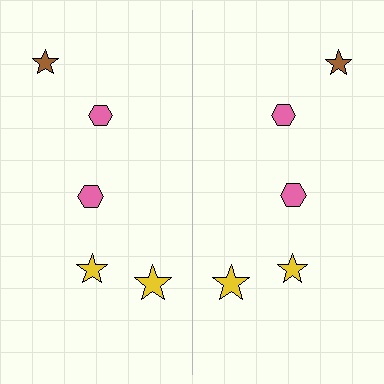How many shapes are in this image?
There are 10 shapes in this image.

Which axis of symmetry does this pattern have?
The pattern has a vertical axis of symmetry running through the center of the image.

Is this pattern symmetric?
Yes, this pattern has bilateral (reflection) symmetry.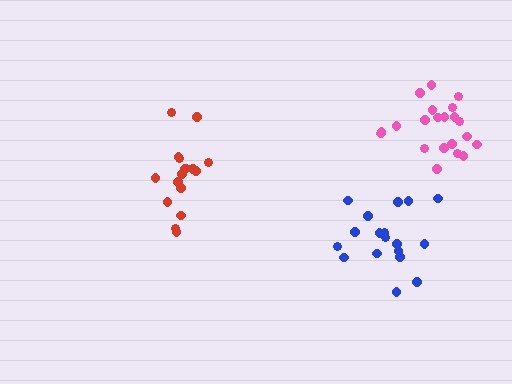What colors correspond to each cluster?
The clusters are colored: red, blue, pink.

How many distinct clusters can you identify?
There are 3 distinct clusters.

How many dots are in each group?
Group 1: 17 dots, Group 2: 18 dots, Group 3: 21 dots (56 total).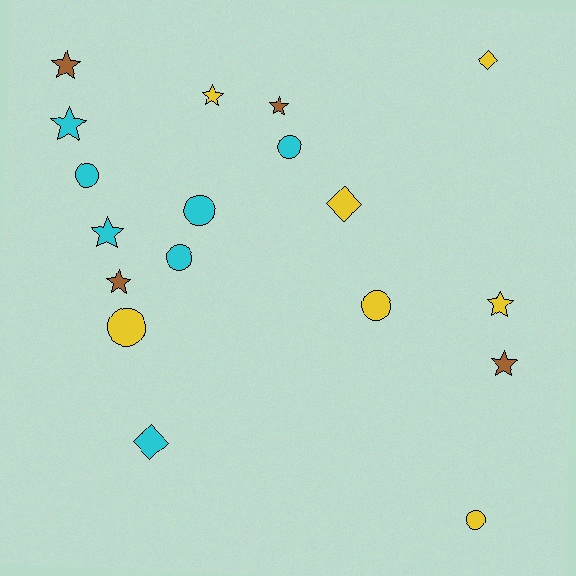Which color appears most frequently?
Cyan, with 7 objects.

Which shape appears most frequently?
Star, with 8 objects.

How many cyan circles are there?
There are 4 cyan circles.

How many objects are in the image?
There are 18 objects.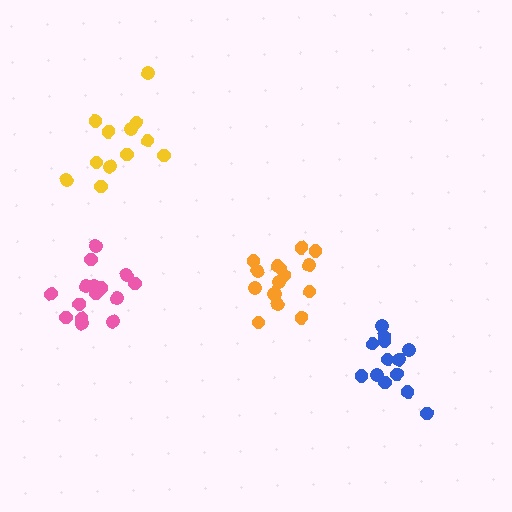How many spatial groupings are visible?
There are 4 spatial groupings.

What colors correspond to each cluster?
The clusters are colored: blue, yellow, orange, pink.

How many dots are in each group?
Group 1: 13 dots, Group 2: 12 dots, Group 3: 16 dots, Group 4: 15 dots (56 total).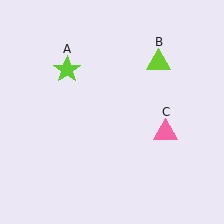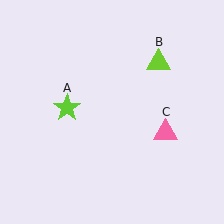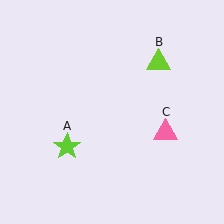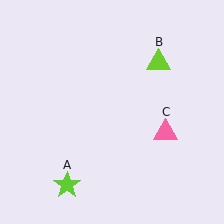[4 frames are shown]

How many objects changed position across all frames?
1 object changed position: lime star (object A).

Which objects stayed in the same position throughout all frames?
Lime triangle (object B) and pink triangle (object C) remained stationary.